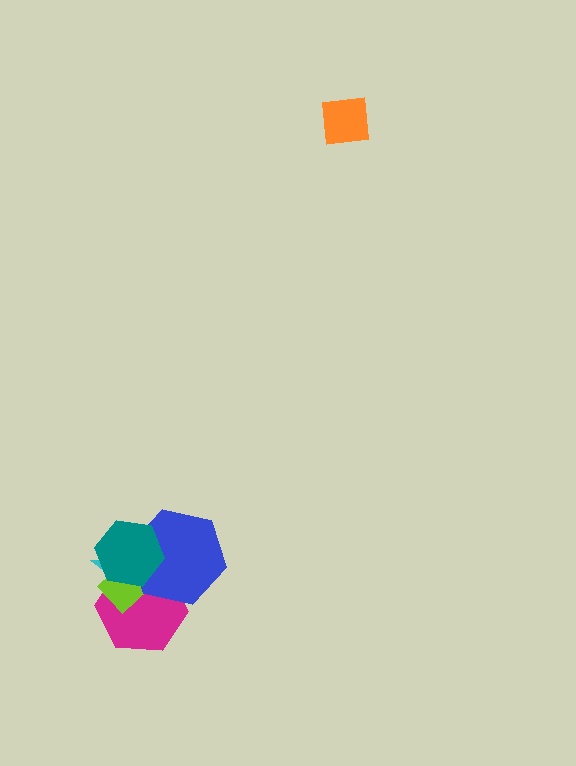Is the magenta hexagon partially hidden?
Yes, it is partially covered by another shape.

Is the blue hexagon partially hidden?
Yes, it is partially covered by another shape.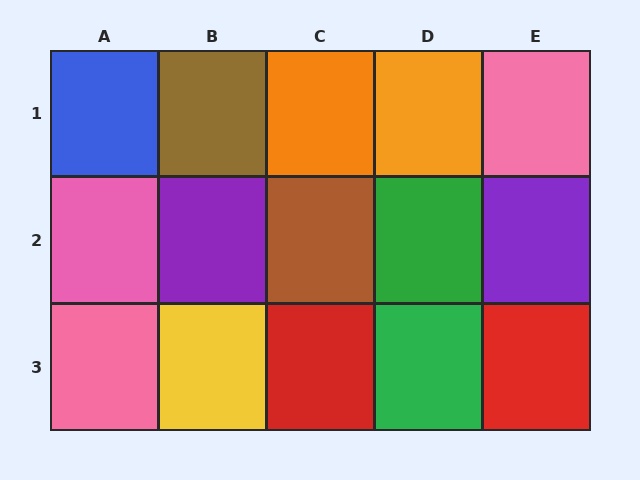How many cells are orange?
2 cells are orange.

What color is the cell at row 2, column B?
Purple.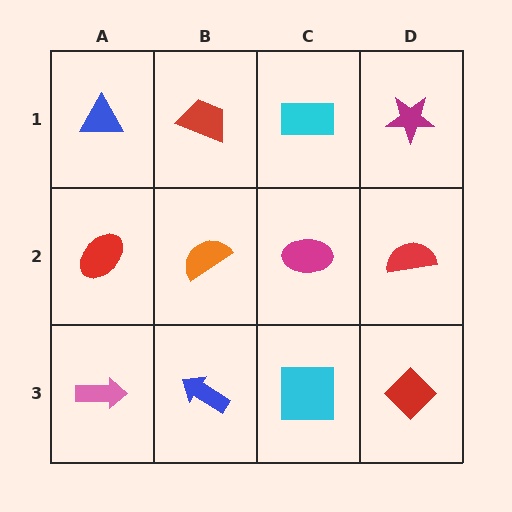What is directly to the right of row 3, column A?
A blue arrow.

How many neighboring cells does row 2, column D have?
3.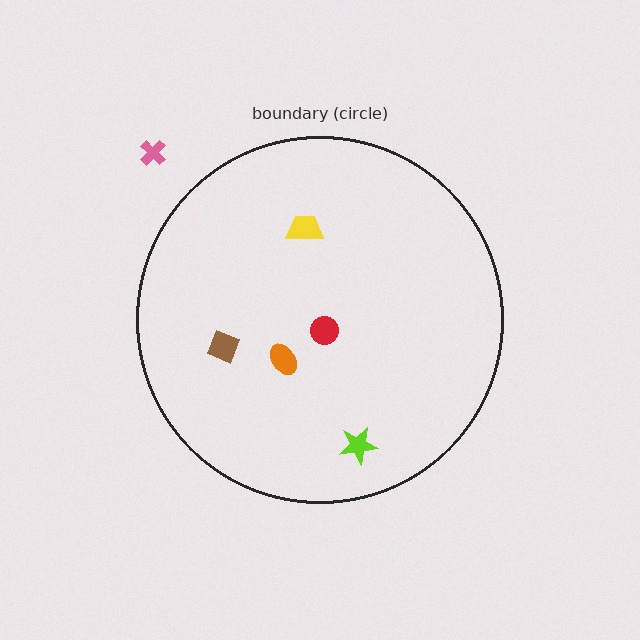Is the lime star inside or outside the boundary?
Inside.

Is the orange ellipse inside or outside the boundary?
Inside.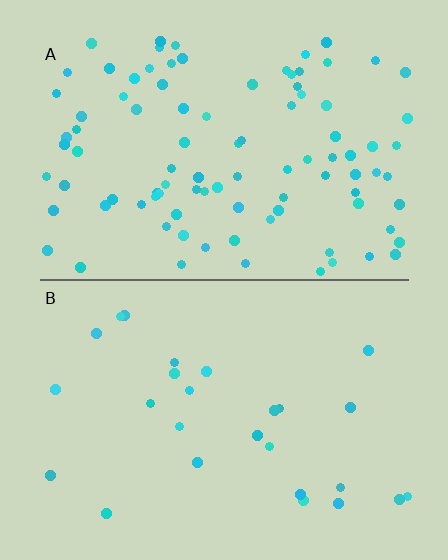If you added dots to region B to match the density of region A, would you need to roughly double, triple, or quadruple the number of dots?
Approximately quadruple.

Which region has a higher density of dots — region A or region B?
A (the top).